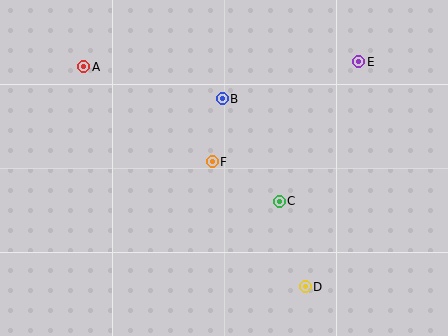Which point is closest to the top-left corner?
Point A is closest to the top-left corner.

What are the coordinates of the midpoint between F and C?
The midpoint between F and C is at (246, 182).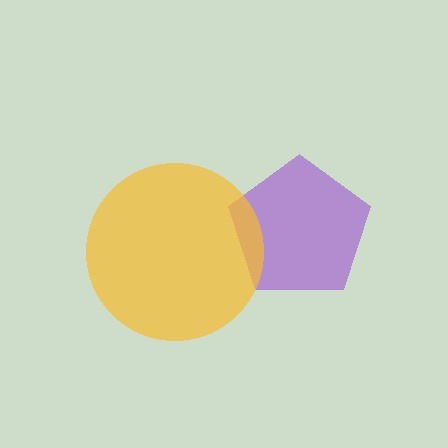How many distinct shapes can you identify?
There are 2 distinct shapes: a purple pentagon, a yellow circle.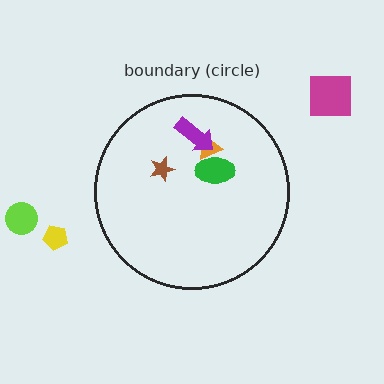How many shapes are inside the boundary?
4 inside, 3 outside.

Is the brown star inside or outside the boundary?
Inside.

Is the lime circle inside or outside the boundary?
Outside.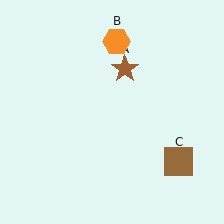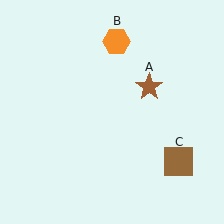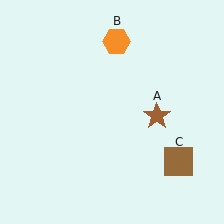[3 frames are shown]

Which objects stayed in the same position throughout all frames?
Orange hexagon (object B) and brown square (object C) remained stationary.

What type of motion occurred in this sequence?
The brown star (object A) rotated clockwise around the center of the scene.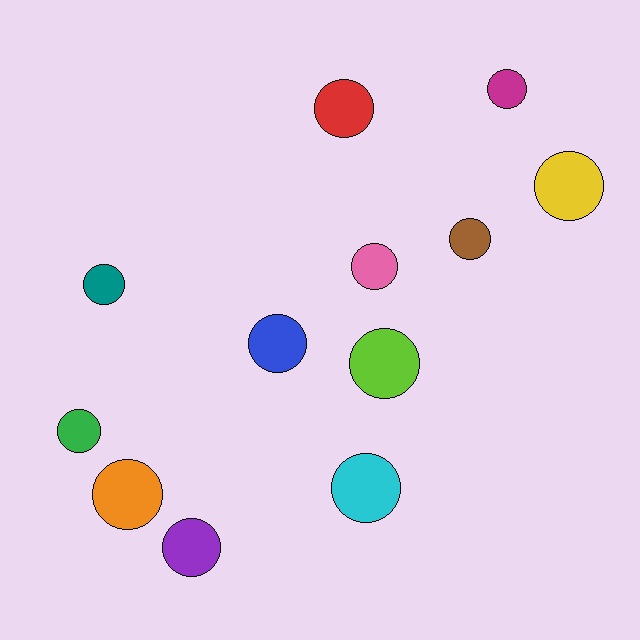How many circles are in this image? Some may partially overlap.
There are 12 circles.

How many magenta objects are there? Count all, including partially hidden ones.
There is 1 magenta object.